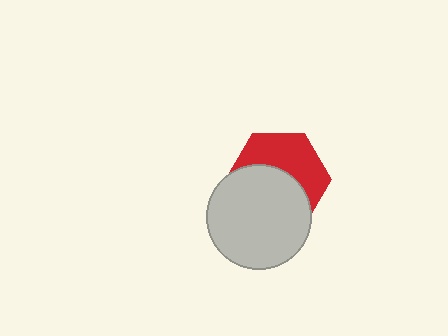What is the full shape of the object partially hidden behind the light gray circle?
The partially hidden object is a red hexagon.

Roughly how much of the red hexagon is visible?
About half of it is visible (roughly 46%).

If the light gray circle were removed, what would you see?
You would see the complete red hexagon.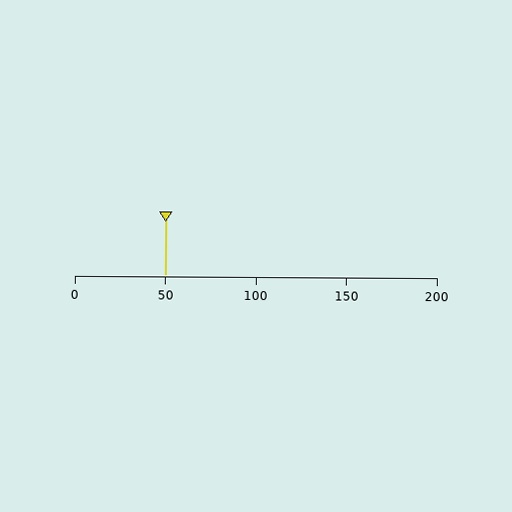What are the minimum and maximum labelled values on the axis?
The axis runs from 0 to 200.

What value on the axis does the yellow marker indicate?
The marker indicates approximately 50.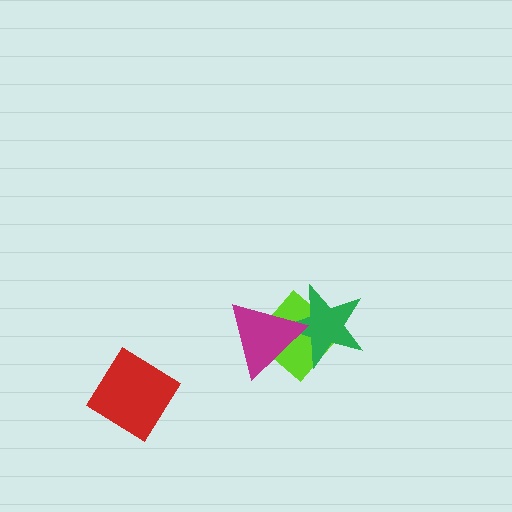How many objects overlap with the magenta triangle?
2 objects overlap with the magenta triangle.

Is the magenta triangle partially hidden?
No, no other shape covers it.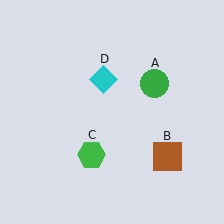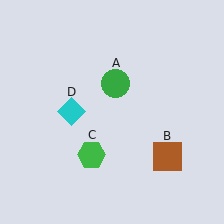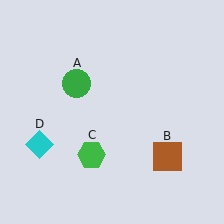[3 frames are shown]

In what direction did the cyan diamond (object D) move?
The cyan diamond (object D) moved down and to the left.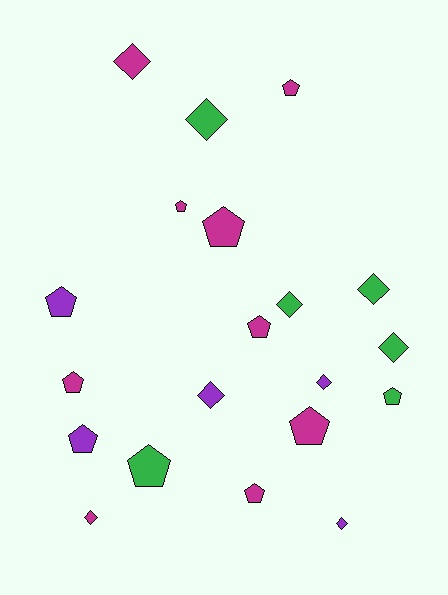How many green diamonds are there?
There are 4 green diamonds.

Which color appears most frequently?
Magenta, with 9 objects.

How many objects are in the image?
There are 20 objects.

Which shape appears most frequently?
Pentagon, with 11 objects.